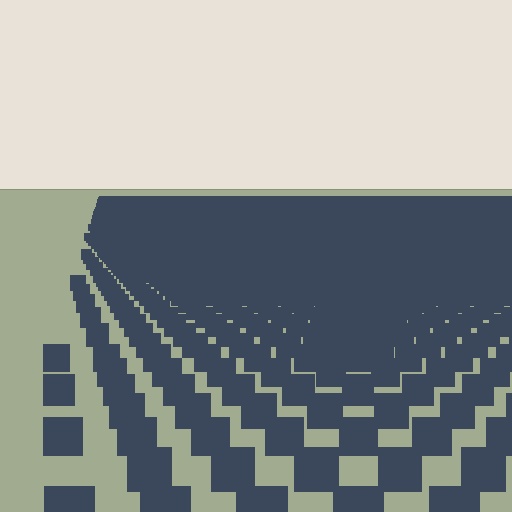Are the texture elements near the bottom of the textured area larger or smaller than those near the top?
Larger. Near the bottom, elements are closer to the viewer and appear at a bigger on-screen size.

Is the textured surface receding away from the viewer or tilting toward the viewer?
The surface is receding away from the viewer. Texture elements get smaller and denser toward the top.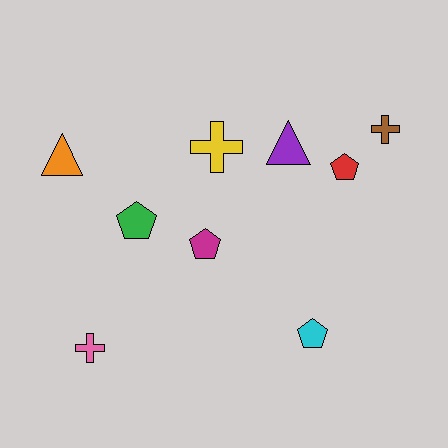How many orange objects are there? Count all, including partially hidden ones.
There is 1 orange object.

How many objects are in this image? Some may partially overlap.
There are 9 objects.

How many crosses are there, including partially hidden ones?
There are 3 crosses.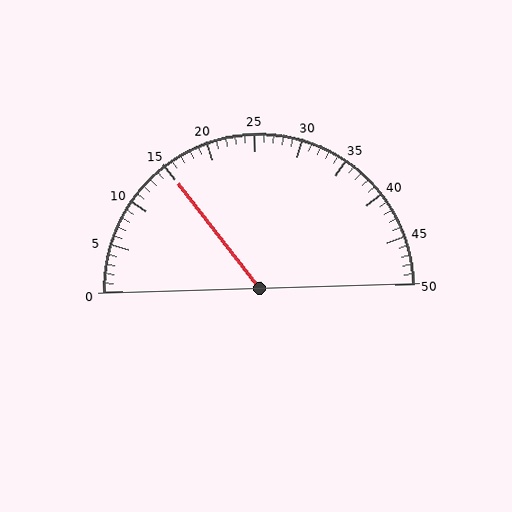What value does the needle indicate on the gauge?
The needle indicates approximately 15.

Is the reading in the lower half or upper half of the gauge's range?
The reading is in the lower half of the range (0 to 50).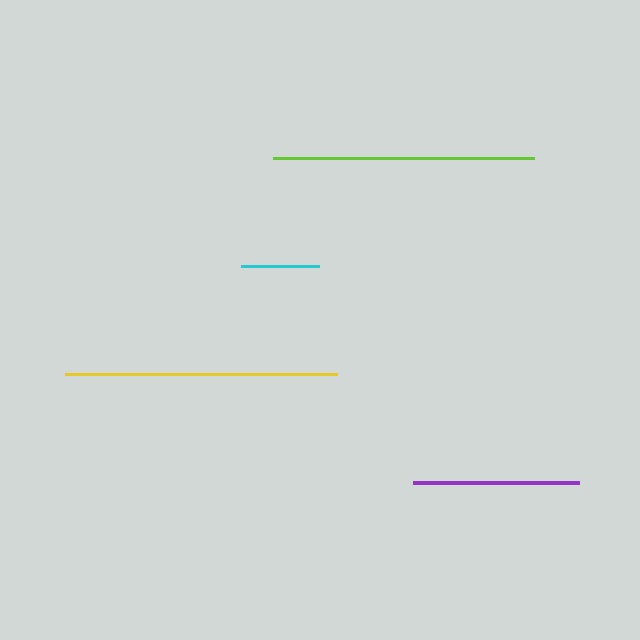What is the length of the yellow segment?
The yellow segment is approximately 272 pixels long.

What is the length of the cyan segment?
The cyan segment is approximately 78 pixels long.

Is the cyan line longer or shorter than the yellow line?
The yellow line is longer than the cyan line.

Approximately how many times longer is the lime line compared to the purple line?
The lime line is approximately 1.6 times the length of the purple line.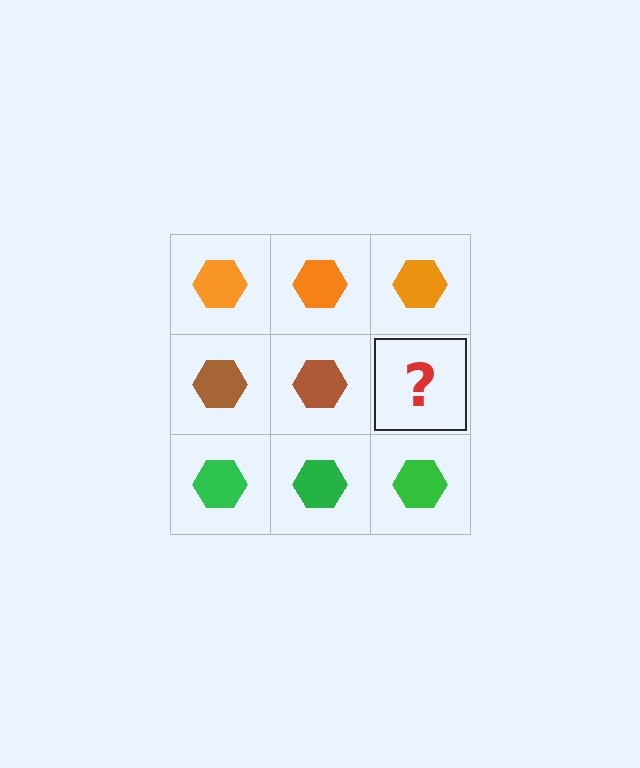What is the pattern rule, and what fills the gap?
The rule is that each row has a consistent color. The gap should be filled with a brown hexagon.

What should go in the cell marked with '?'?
The missing cell should contain a brown hexagon.